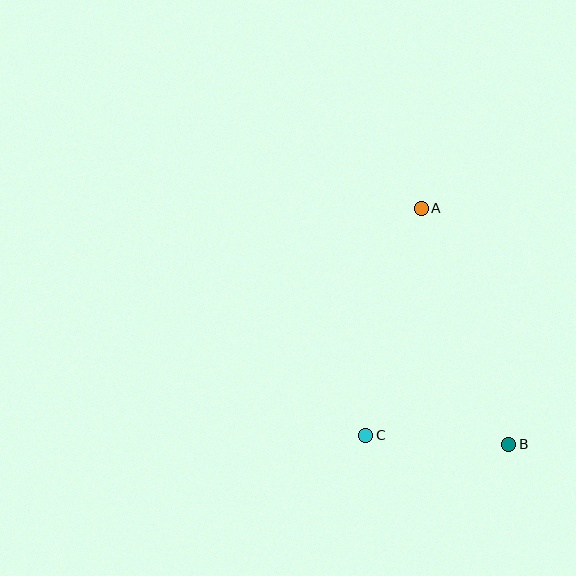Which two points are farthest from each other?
Points A and B are farthest from each other.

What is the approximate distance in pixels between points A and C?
The distance between A and C is approximately 234 pixels.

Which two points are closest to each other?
Points B and C are closest to each other.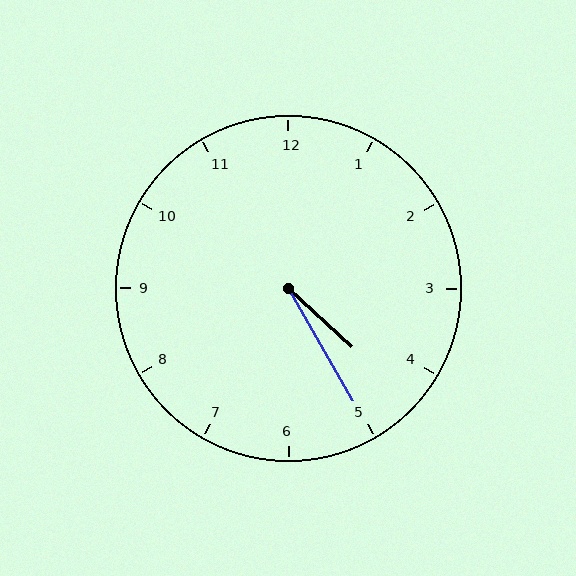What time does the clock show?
4:25.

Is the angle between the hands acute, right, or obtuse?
It is acute.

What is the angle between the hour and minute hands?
Approximately 18 degrees.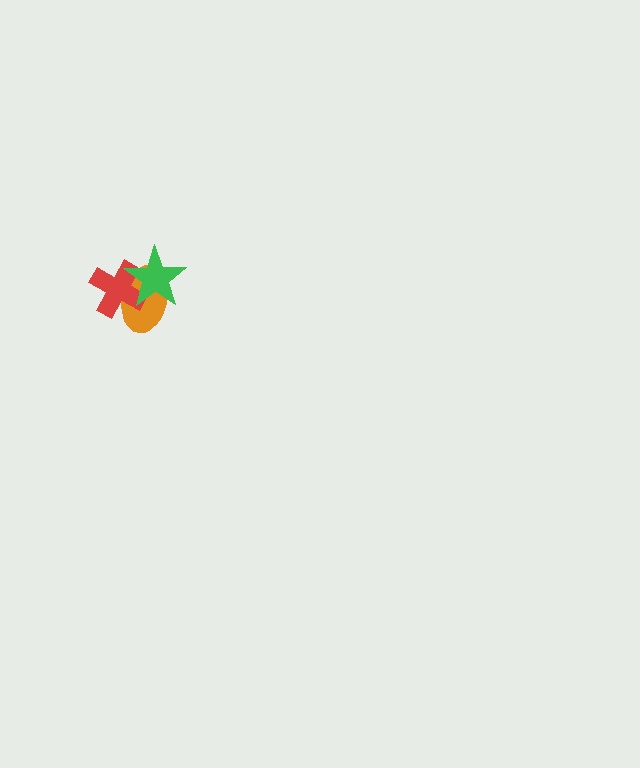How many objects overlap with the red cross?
2 objects overlap with the red cross.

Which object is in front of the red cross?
The green star is in front of the red cross.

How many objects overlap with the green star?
2 objects overlap with the green star.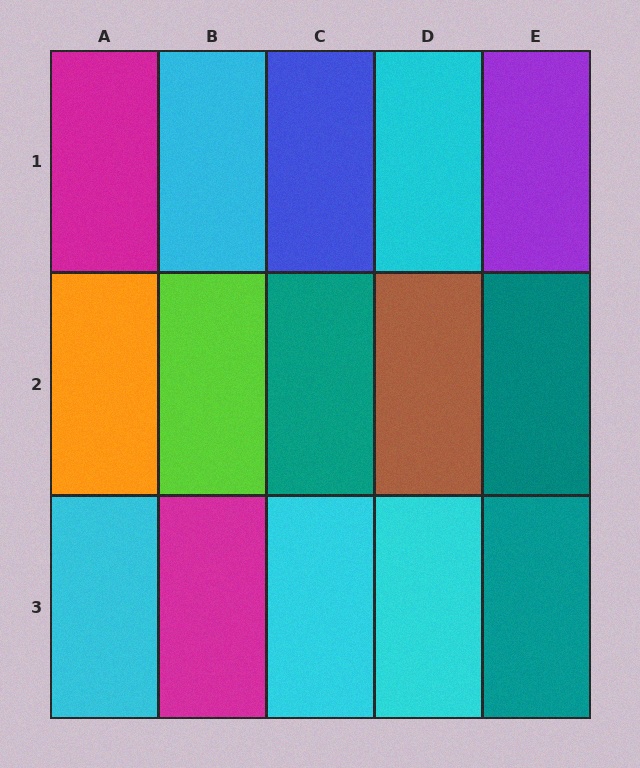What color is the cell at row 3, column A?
Cyan.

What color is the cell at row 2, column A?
Orange.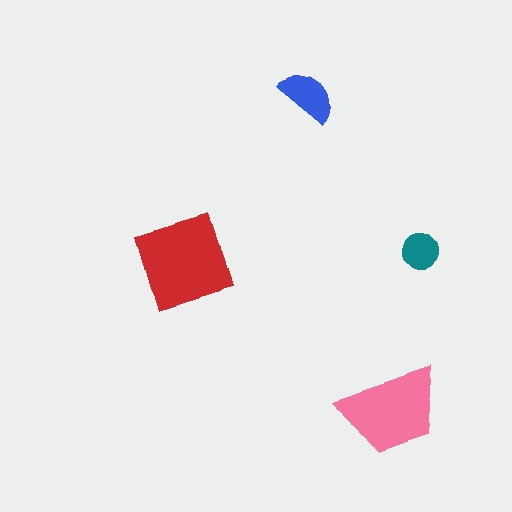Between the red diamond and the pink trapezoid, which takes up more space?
The red diamond.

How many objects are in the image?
There are 4 objects in the image.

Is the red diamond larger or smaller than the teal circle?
Larger.